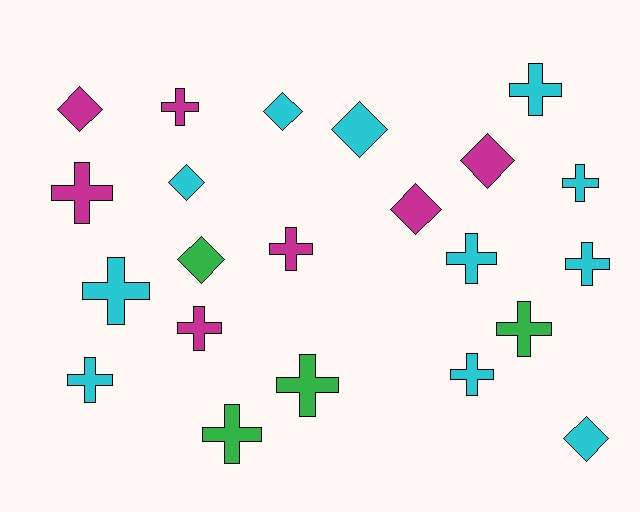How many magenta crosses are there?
There are 4 magenta crosses.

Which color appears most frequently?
Cyan, with 11 objects.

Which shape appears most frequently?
Cross, with 14 objects.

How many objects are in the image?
There are 22 objects.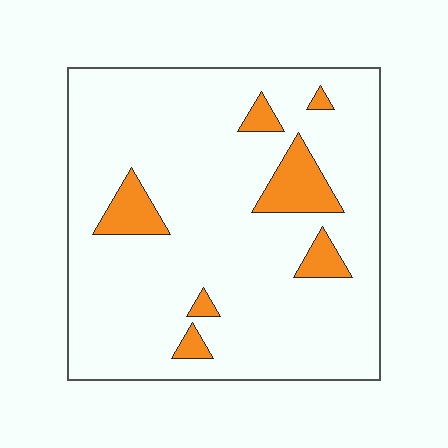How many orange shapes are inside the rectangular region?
7.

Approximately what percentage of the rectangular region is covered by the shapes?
Approximately 10%.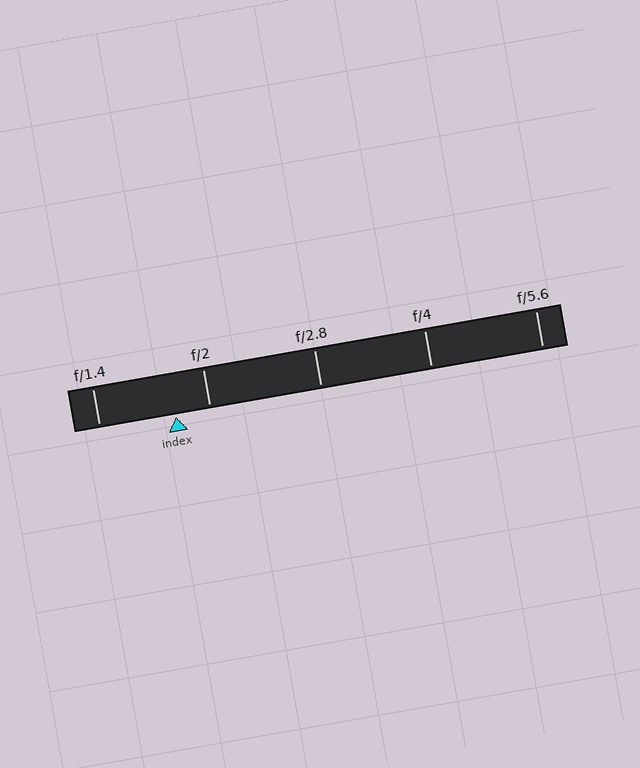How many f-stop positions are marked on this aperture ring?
There are 5 f-stop positions marked.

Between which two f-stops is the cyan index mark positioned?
The index mark is between f/1.4 and f/2.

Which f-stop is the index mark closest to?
The index mark is closest to f/2.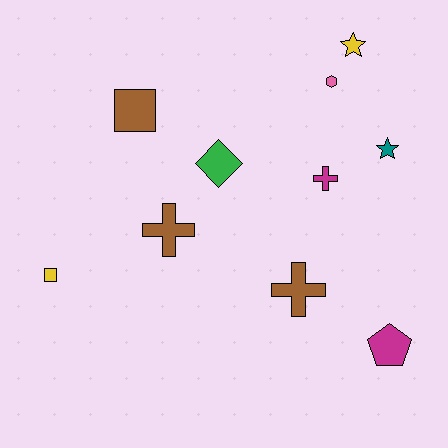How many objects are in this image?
There are 10 objects.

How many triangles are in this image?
There are no triangles.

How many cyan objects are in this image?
There are no cyan objects.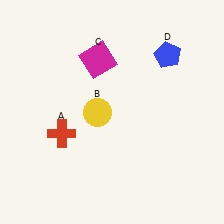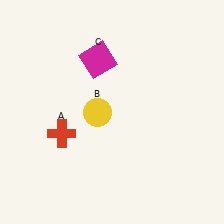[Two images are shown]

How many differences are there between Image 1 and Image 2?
There is 1 difference between the two images.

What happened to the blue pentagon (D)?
The blue pentagon (D) was removed in Image 2. It was in the top-right area of Image 1.